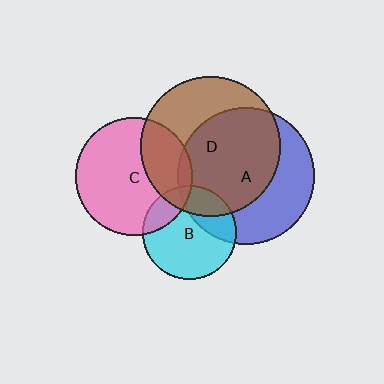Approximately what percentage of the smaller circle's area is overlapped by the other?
Approximately 20%.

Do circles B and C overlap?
Yes.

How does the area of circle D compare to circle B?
Approximately 2.2 times.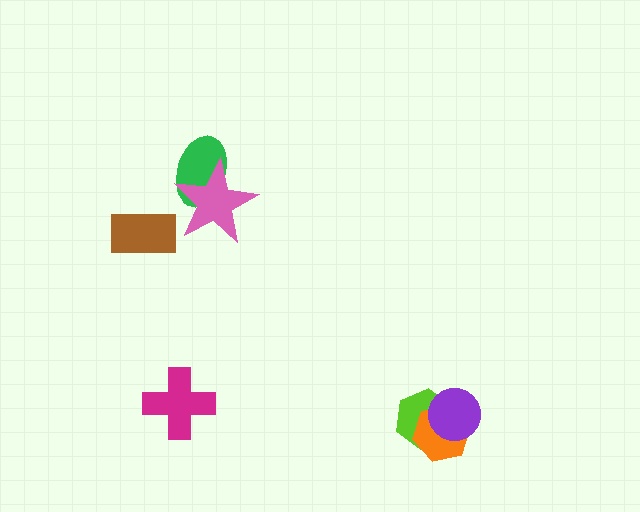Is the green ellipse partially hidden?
Yes, it is partially covered by another shape.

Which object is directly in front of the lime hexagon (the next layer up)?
The orange hexagon is directly in front of the lime hexagon.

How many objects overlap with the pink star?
1 object overlaps with the pink star.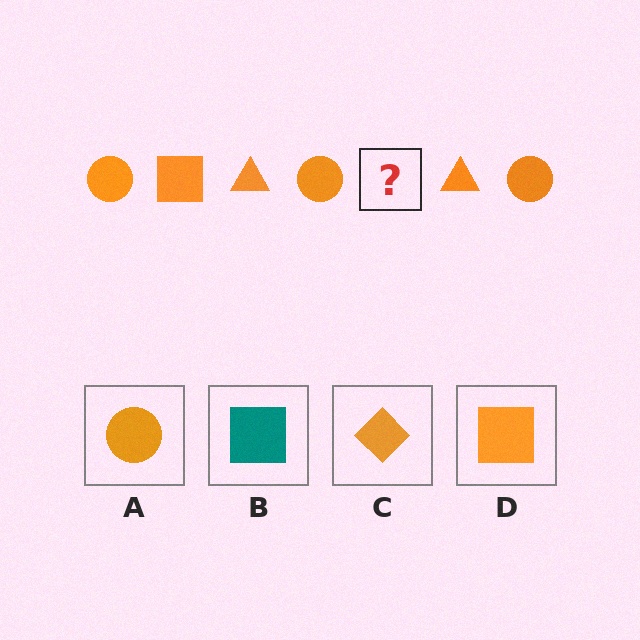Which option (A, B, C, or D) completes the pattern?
D.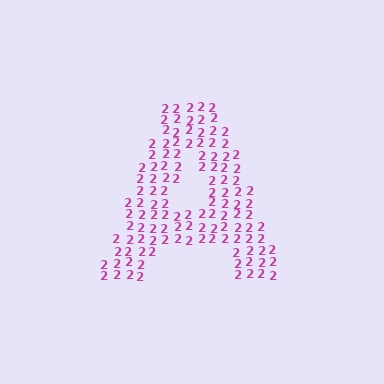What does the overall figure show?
The overall figure shows the letter A.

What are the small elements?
The small elements are digit 2's.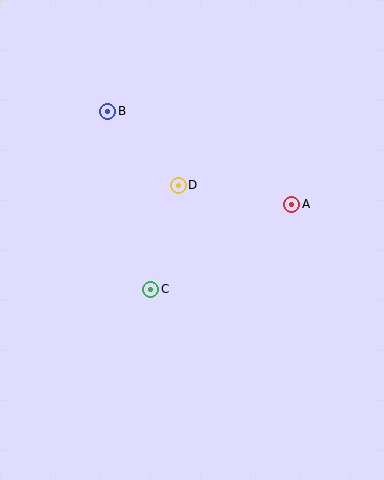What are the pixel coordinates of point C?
Point C is at (151, 289).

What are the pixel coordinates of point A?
Point A is at (292, 204).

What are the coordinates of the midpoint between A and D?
The midpoint between A and D is at (235, 195).